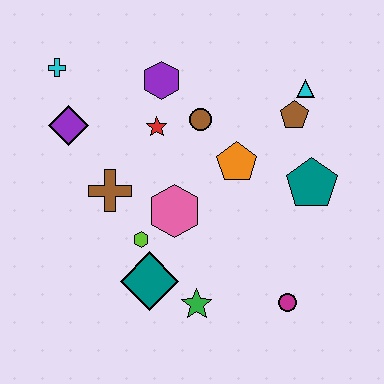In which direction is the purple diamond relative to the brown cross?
The purple diamond is above the brown cross.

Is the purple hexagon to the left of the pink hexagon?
Yes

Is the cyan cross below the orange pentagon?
No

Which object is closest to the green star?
The teal diamond is closest to the green star.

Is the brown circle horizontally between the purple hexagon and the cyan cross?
No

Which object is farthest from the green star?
The cyan cross is farthest from the green star.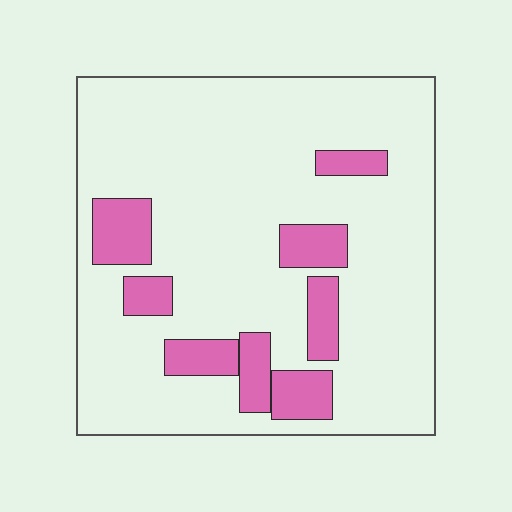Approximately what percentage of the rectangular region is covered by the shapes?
Approximately 15%.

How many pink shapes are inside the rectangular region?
8.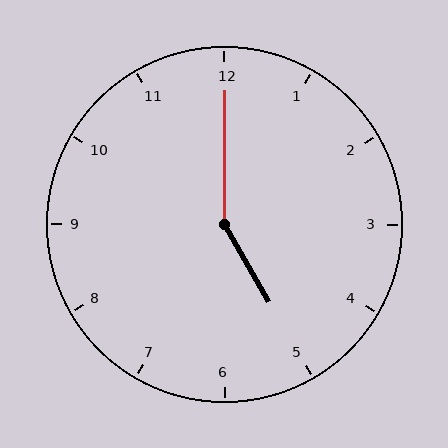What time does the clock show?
5:00.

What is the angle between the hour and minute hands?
Approximately 150 degrees.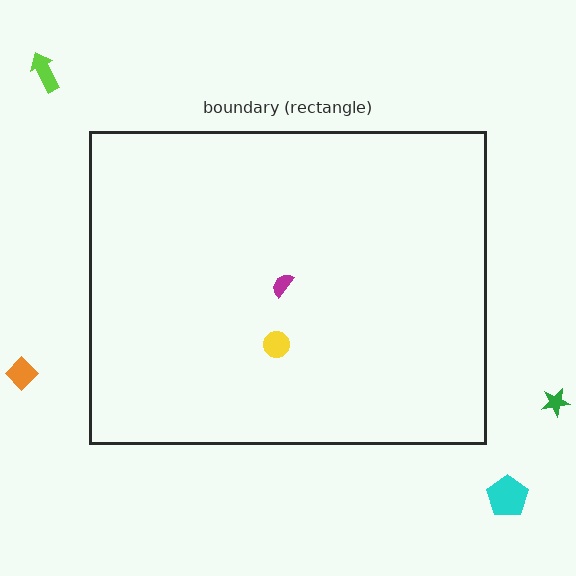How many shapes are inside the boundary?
2 inside, 4 outside.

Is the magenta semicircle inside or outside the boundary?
Inside.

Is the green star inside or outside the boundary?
Outside.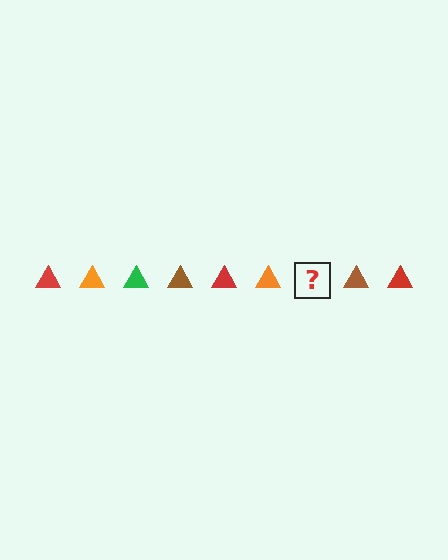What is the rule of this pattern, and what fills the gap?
The rule is that the pattern cycles through red, orange, green, brown triangles. The gap should be filled with a green triangle.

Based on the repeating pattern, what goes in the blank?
The blank should be a green triangle.